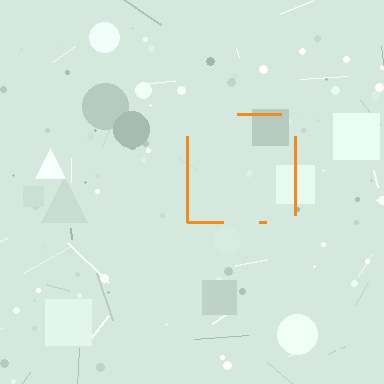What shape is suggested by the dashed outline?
The dashed outline suggests a square.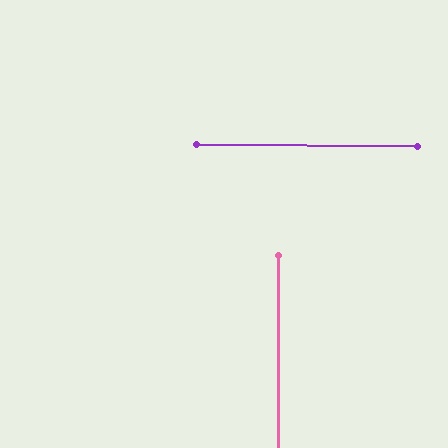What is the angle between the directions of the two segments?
Approximately 89 degrees.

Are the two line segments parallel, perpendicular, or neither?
Perpendicular — they meet at approximately 89°.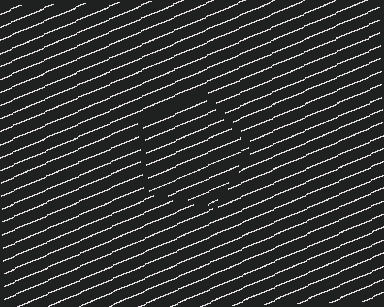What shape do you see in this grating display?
An illusory pentagon. The interior of the shape contains the same grating, shifted by half a period — the contour is defined by the phase discontinuity where line-ends from the inner and outer gratings abut.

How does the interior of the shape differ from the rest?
The interior of the shape contains the same grating, shifted by half a period — the contour is defined by the phase discontinuity where line-ends from the inner and outer gratings abut.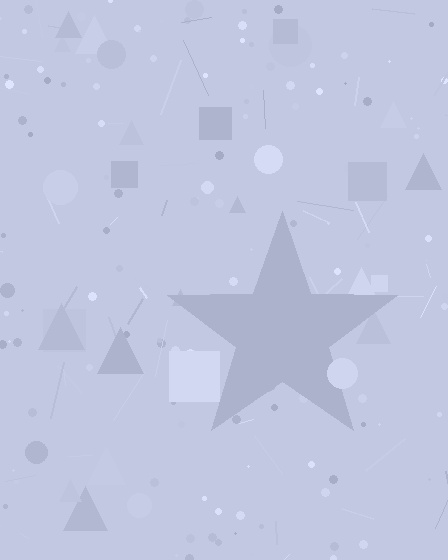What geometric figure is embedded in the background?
A star is embedded in the background.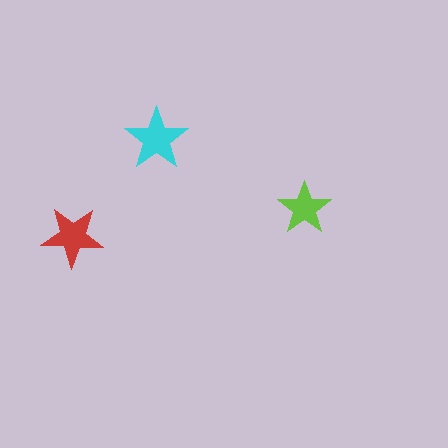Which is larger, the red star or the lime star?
The red one.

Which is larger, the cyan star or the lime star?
The cyan one.